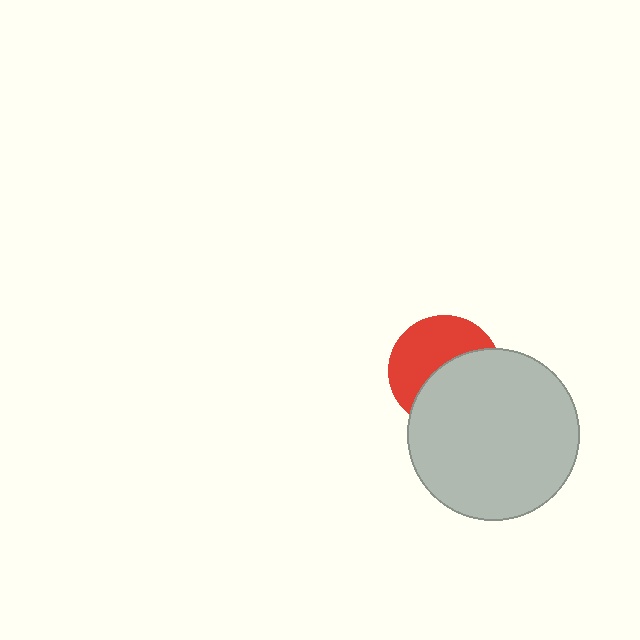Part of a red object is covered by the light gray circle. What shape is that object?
It is a circle.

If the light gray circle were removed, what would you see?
You would see the complete red circle.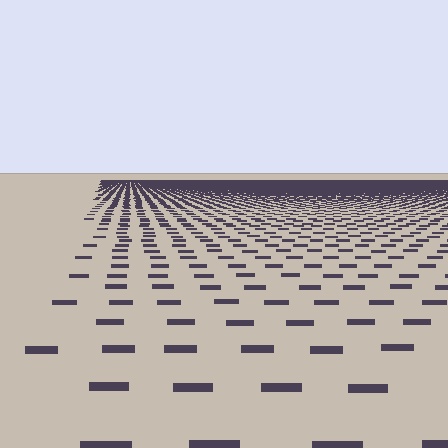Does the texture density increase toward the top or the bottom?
Density increases toward the top.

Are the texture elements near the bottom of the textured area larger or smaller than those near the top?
Larger. Near the bottom, elements are closer to the viewer and appear at a bigger on-screen size.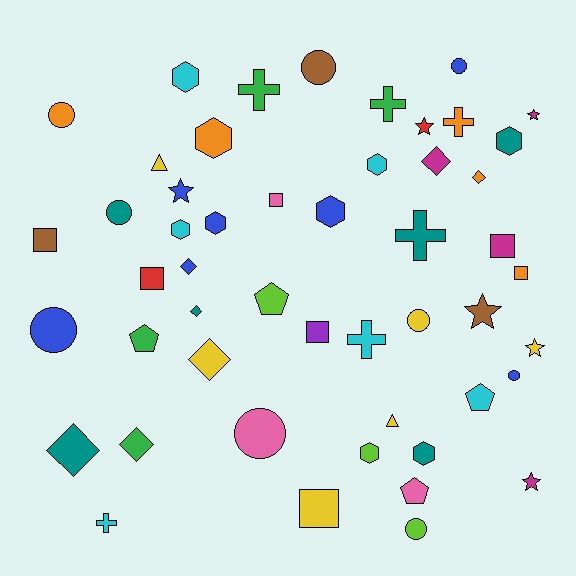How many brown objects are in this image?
There are 3 brown objects.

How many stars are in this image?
There are 6 stars.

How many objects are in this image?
There are 50 objects.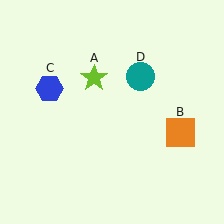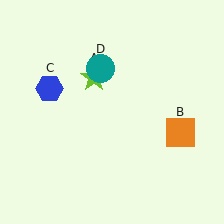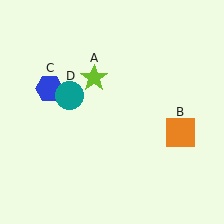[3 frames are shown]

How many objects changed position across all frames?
1 object changed position: teal circle (object D).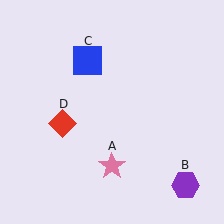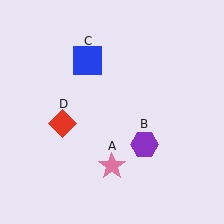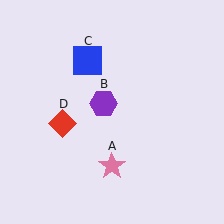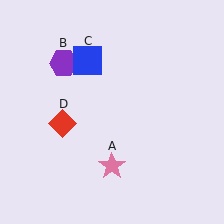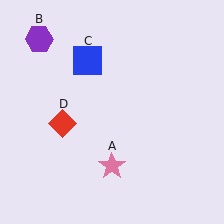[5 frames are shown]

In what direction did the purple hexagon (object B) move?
The purple hexagon (object B) moved up and to the left.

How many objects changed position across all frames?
1 object changed position: purple hexagon (object B).